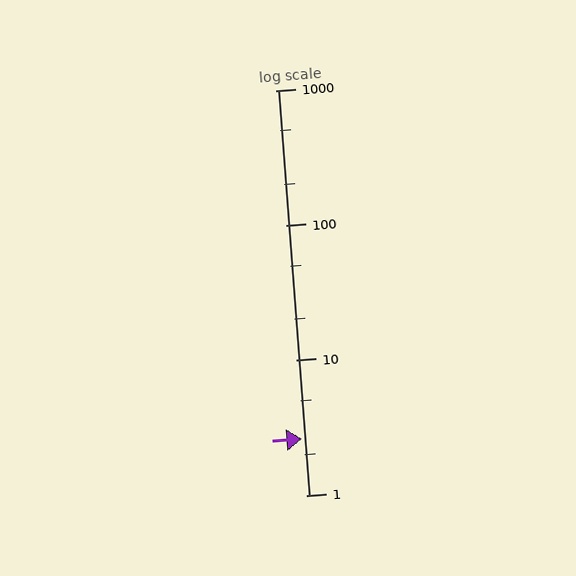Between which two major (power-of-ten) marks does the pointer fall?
The pointer is between 1 and 10.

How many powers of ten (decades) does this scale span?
The scale spans 3 decades, from 1 to 1000.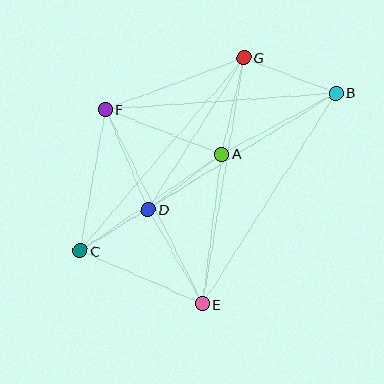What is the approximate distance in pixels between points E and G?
The distance between E and G is approximately 250 pixels.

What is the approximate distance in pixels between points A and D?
The distance between A and D is approximately 92 pixels.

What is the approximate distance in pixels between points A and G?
The distance between A and G is approximately 99 pixels.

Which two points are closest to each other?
Points C and D are closest to each other.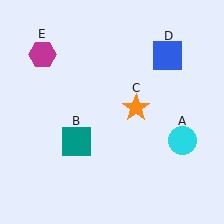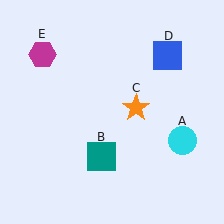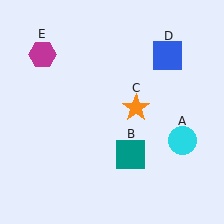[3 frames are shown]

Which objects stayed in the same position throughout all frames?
Cyan circle (object A) and orange star (object C) and blue square (object D) and magenta hexagon (object E) remained stationary.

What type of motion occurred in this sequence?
The teal square (object B) rotated counterclockwise around the center of the scene.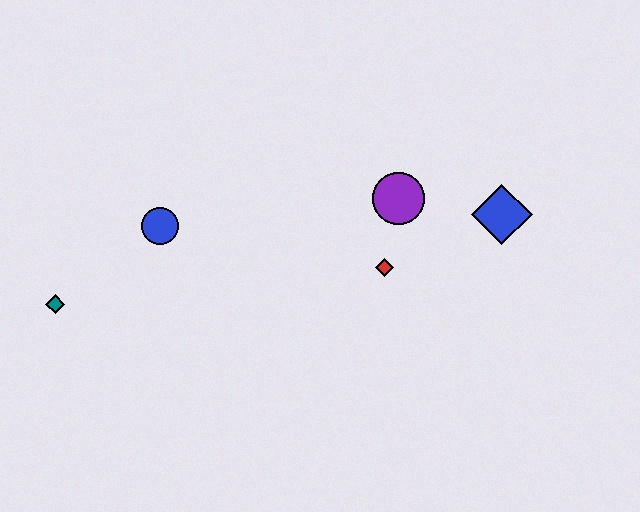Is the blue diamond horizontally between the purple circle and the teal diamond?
No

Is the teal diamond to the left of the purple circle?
Yes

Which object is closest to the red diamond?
The purple circle is closest to the red diamond.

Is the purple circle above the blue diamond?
Yes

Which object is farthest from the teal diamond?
The blue diamond is farthest from the teal diamond.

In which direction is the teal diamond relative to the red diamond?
The teal diamond is to the left of the red diamond.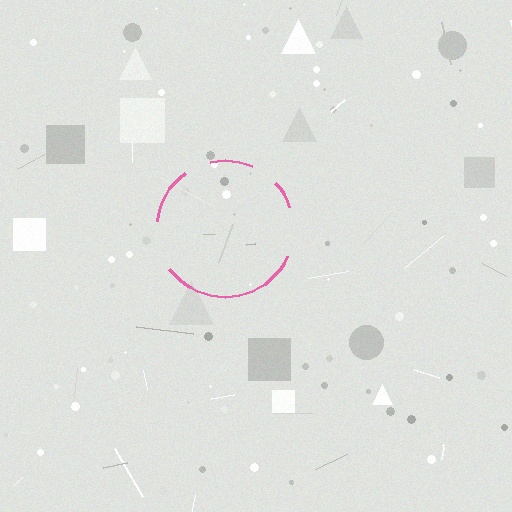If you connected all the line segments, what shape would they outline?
They would outline a circle.